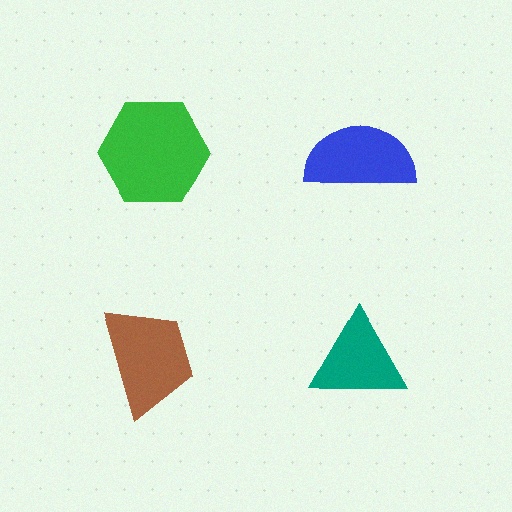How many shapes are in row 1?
2 shapes.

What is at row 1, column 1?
A green hexagon.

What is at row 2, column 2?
A teal triangle.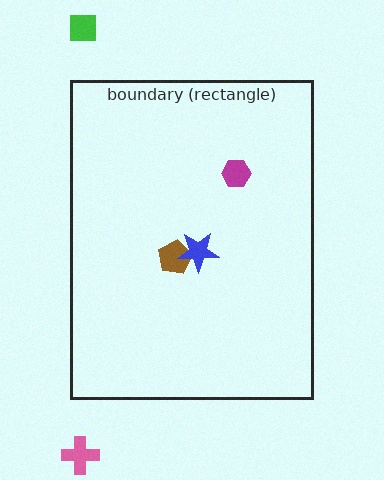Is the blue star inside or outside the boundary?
Inside.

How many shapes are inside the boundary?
3 inside, 2 outside.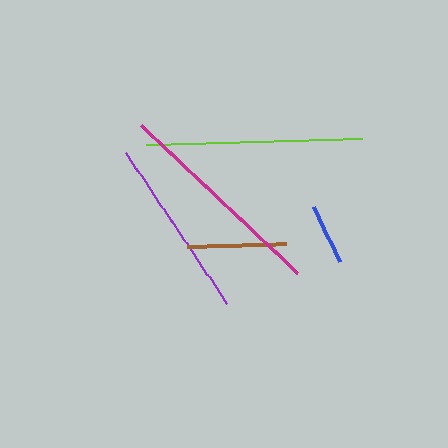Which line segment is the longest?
The lime line is the longest at approximately 216 pixels.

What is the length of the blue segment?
The blue segment is approximately 61 pixels long.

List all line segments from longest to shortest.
From longest to shortest: lime, magenta, purple, brown, blue.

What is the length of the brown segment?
The brown segment is approximately 99 pixels long.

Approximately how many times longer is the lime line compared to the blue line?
The lime line is approximately 3.6 times the length of the blue line.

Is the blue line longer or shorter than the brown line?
The brown line is longer than the blue line.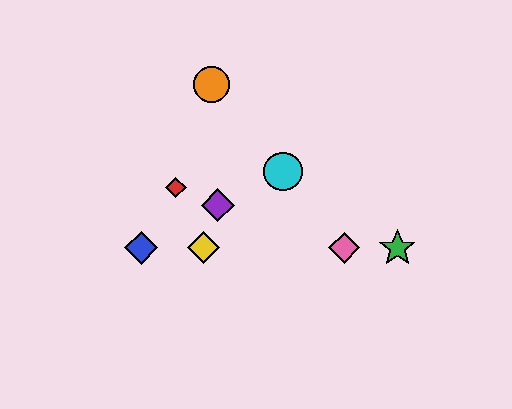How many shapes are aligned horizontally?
4 shapes (the blue diamond, the green star, the yellow diamond, the pink diamond) are aligned horizontally.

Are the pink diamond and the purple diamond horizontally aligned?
No, the pink diamond is at y≈248 and the purple diamond is at y≈205.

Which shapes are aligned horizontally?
The blue diamond, the green star, the yellow diamond, the pink diamond are aligned horizontally.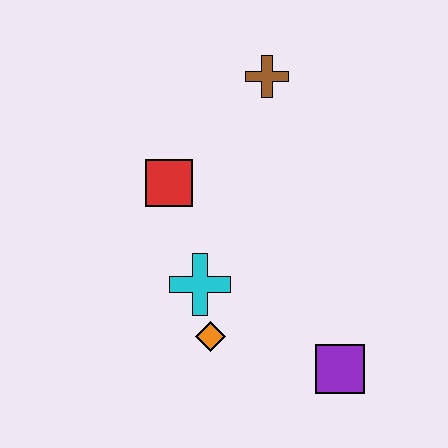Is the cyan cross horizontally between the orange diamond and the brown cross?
No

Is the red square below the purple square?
No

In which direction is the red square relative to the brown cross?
The red square is below the brown cross.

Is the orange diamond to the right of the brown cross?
No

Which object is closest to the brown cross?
The red square is closest to the brown cross.